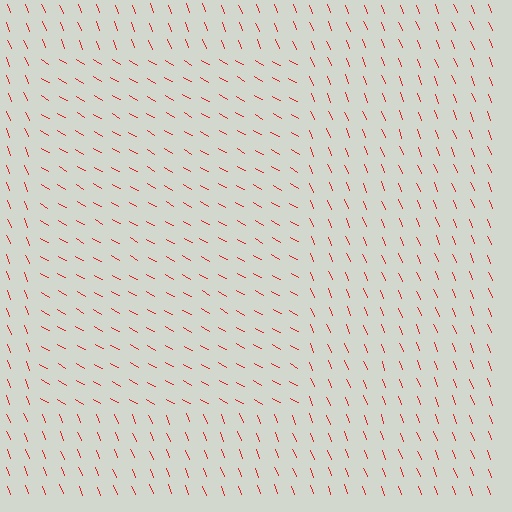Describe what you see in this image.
The image is filled with small red line segments. A rectangle region in the image has lines oriented differently from the surrounding lines, creating a visible texture boundary.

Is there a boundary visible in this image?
Yes, there is a texture boundary formed by a change in line orientation.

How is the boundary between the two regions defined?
The boundary is defined purely by a change in line orientation (approximately 39 degrees difference). All lines are the same color and thickness.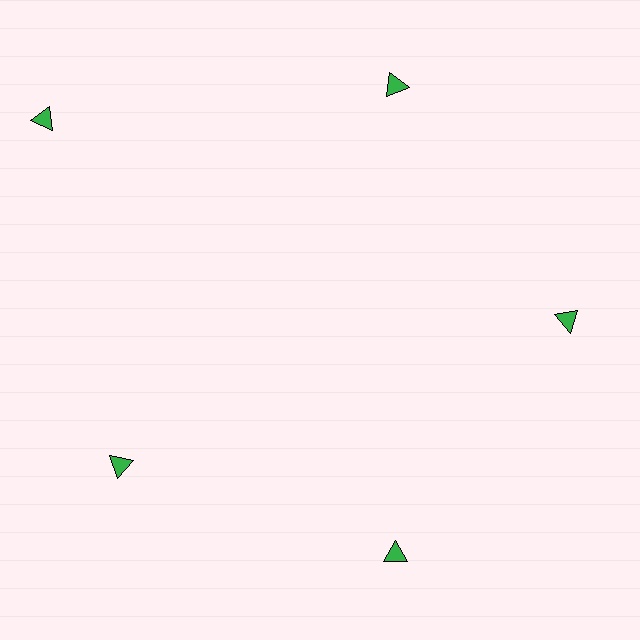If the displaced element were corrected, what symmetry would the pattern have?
It would have 5-fold rotational symmetry — the pattern would map onto itself every 72 degrees.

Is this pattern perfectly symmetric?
No. The 5 green triangles are arranged in a ring, but one element near the 10 o'clock position is pushed outward from the center, breaking the 5-fold rotational symmetry.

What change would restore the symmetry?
The symmetry would be restored by moving it inward, back onto the ring so that all 5 triangles sit at equal angles and equal distance from the center.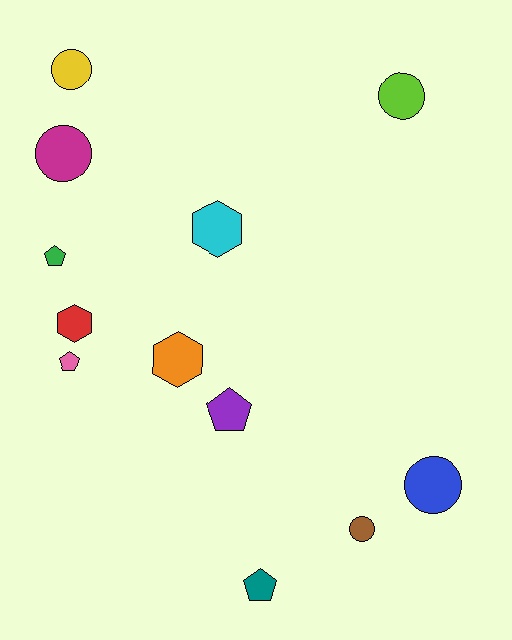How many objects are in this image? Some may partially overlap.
There are 12 objects.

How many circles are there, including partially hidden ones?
There are 5 circles.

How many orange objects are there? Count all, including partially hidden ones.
There is 1 orange object.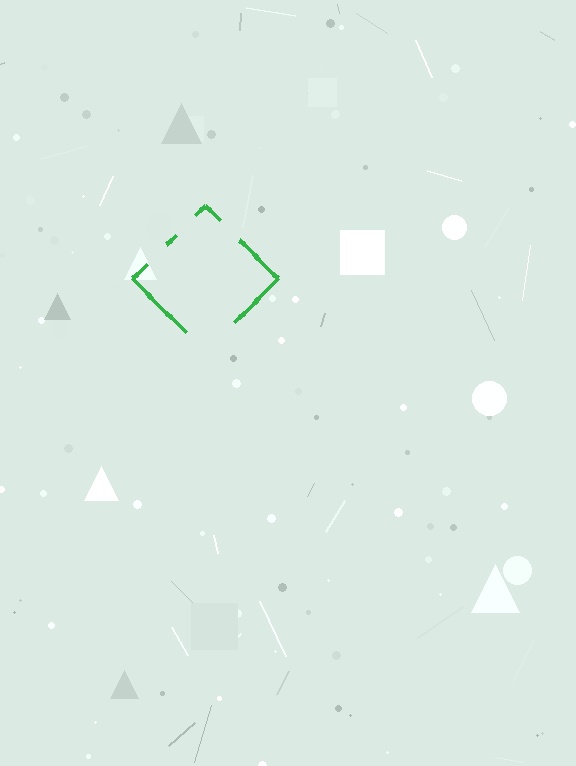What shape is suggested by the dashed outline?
The dashed outline suggests a diamond.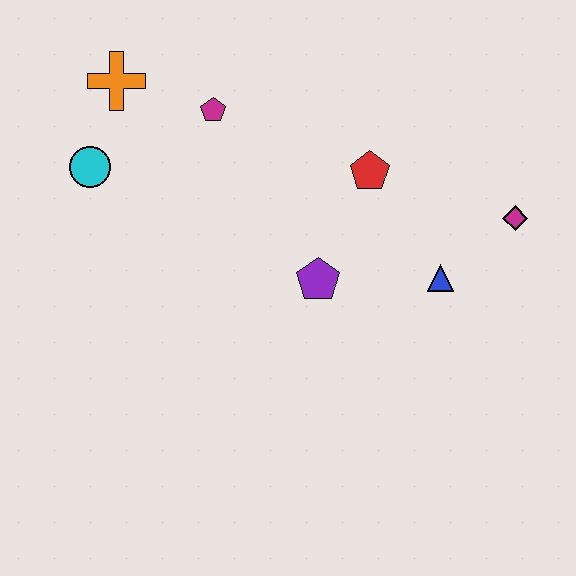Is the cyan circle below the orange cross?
Yes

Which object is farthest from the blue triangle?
The orange cross is farthest from the blue triangle.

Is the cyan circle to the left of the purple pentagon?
Yes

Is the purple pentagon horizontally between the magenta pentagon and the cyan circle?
No